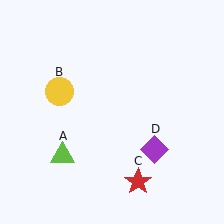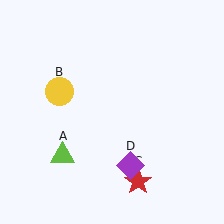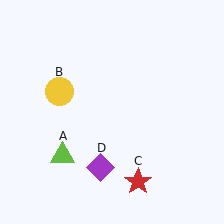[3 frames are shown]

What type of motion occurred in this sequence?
The purple diamond (object D) rotated clockwise around the center of the scene.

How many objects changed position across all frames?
1 object changed position: purple diamond (object D).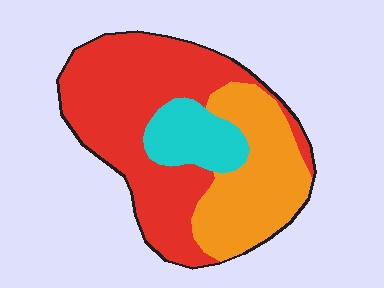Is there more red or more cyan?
Red.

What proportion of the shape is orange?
Orange takes up about one third (1/3) of the shape.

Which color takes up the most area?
Red, at roughly 55%.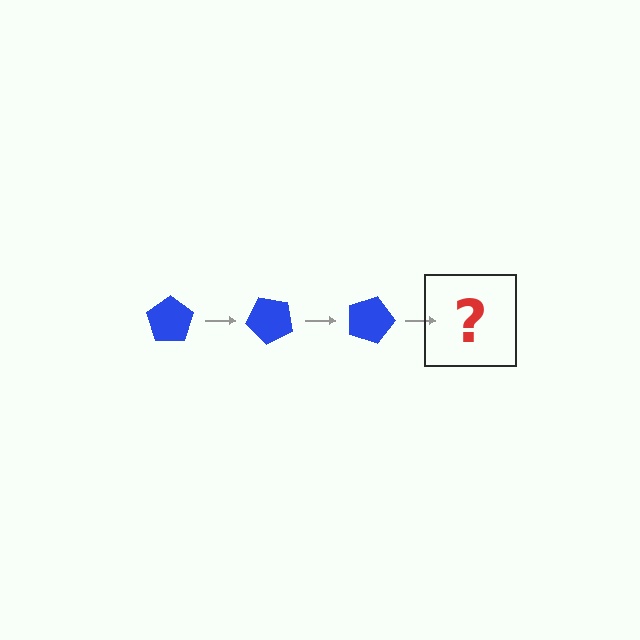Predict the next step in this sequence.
The next step is a blue pentagon rotated 135 degrees.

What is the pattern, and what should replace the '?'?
The pattern is that the pentagon rotates 45 degrees each step. The '?' should be a blue pentagon rotated 135 degrees.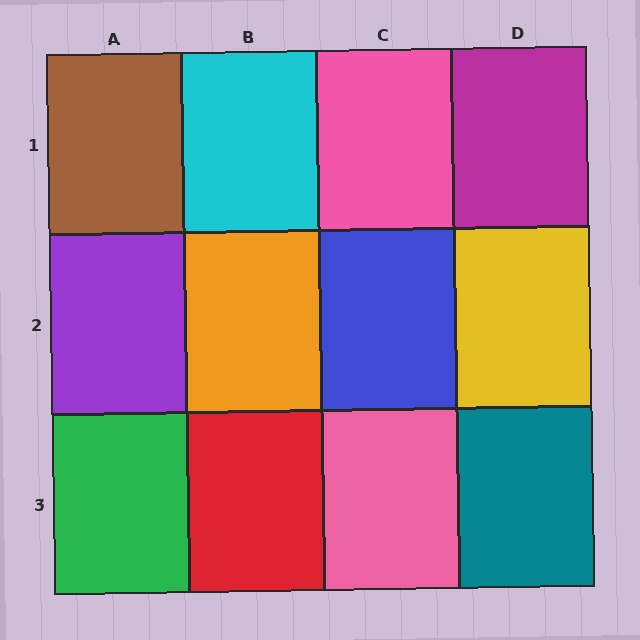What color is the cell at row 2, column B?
Orange.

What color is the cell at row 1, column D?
Magenta.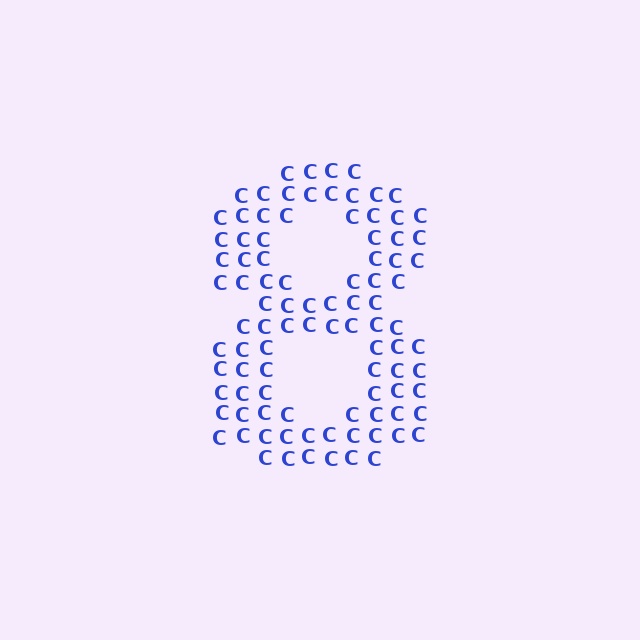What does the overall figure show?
The overall figure shows the digit 8.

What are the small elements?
The small elements are letter C's.